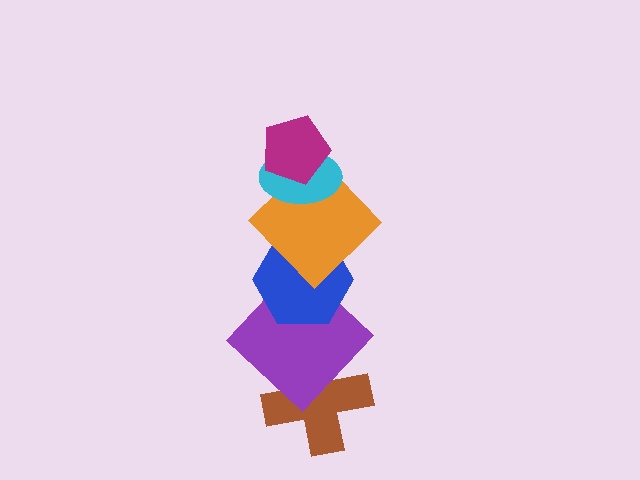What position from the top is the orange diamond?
The orange diamond is 3rd from the top.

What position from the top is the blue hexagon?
The blue hexagon is 4th from the top.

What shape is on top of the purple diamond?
The blue hexagon is on top of the purple diamond.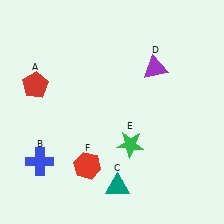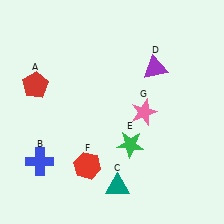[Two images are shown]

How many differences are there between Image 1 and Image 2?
There is 1 difference between the two images.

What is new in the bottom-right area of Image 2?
A pink star (G) was added in the bottom-right area of Image 2.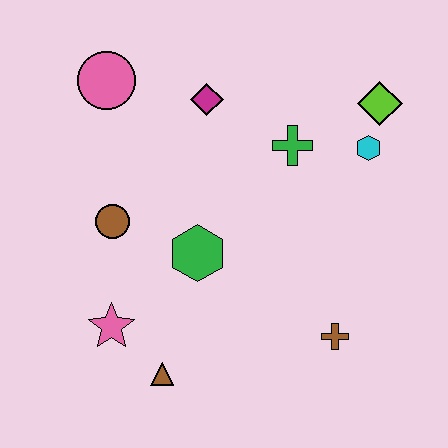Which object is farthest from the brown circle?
The lime diamond is farthest from the brown circle.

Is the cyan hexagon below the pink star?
No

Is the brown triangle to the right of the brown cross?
No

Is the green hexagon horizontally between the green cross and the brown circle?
Yes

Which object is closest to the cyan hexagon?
The lime diamond is closest to the cyan hexagon.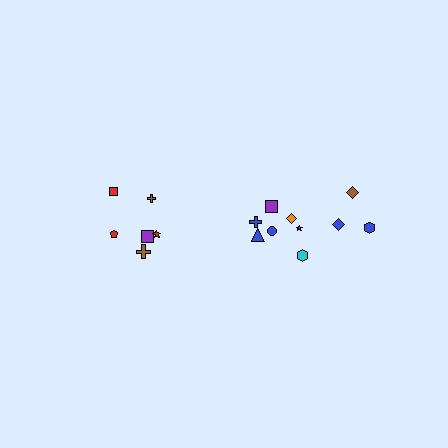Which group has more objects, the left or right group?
The right group.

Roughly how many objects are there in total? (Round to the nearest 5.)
Roughly 15 objects in total.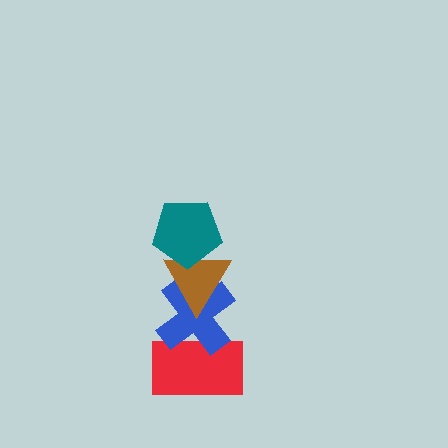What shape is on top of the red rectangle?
The blue cross is on top of the red rectangle.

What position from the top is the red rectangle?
The red rectangle is 4th from the top.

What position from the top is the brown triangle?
The brown triangle is 2nd from the top.